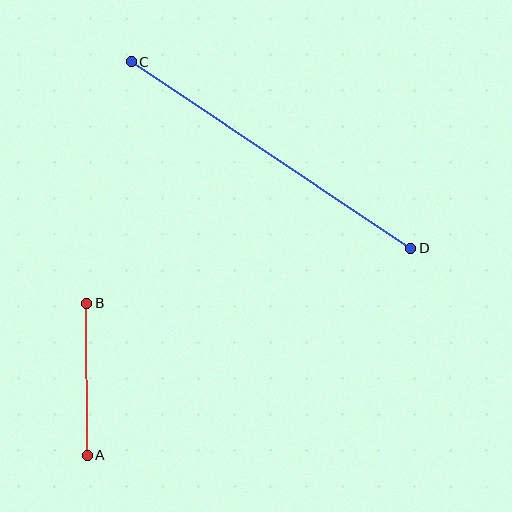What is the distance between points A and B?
The distance is approximately 152 pixels.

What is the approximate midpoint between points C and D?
The midpoint is at approximately (271, 155) pixels.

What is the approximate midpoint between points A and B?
The midpoint is at approximately (87, 379) pixels.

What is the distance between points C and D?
The distance is approximately 336 pixels.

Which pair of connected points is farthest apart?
Points C and D are farthest apart.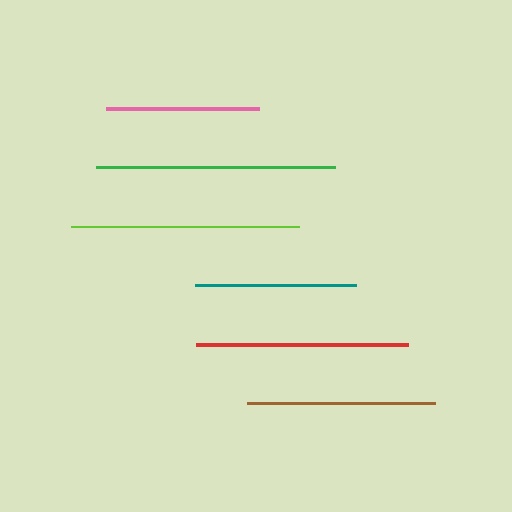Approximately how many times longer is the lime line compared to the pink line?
The lime line is approximately 1.5 times the length of the pink line.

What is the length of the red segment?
The red segment is approximately 212 pixels long.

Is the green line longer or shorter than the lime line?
The green line is longer than the lime line.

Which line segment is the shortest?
The pink line is the shortest at approximately 153 pixels.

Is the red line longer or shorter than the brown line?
The red line is longer than the brown line.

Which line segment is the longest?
The green line is the longest at approximately 239 pixels.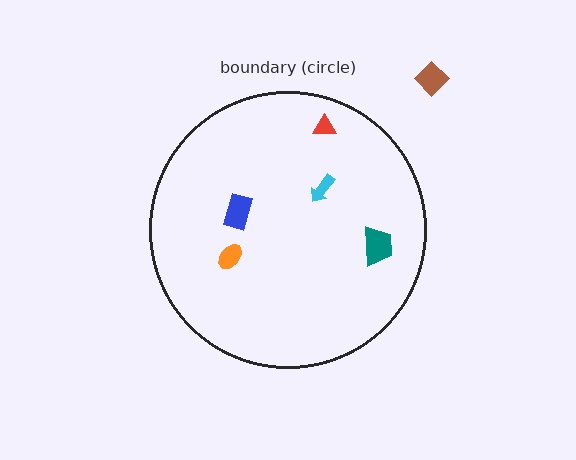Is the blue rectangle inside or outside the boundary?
Inside.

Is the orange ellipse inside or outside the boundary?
Inside.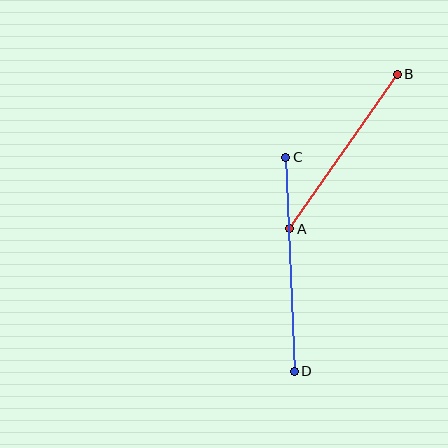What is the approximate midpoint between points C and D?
The midpoint is at approximately (290, 264) pixels.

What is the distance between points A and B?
The distance is approximately 188 pixels.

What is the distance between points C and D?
The distance is approximately 214 pixels.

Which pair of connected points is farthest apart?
Points C and D are farthest apart.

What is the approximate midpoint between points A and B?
The midpoint is at approximately (343, 152) pixels.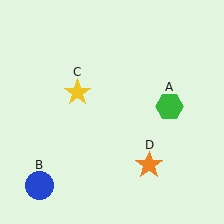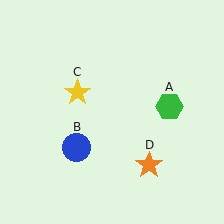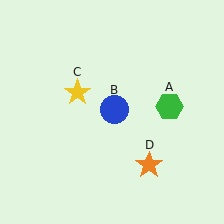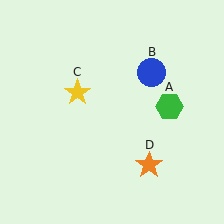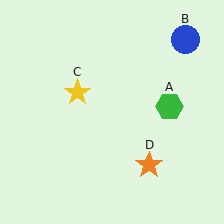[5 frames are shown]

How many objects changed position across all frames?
1 object changed position: blue circle (object B).